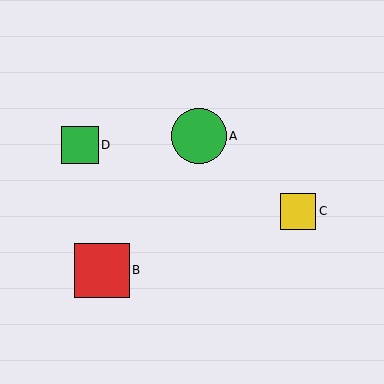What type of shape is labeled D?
Shape D is a green square.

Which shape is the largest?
The green circle (labeled A) is the largest.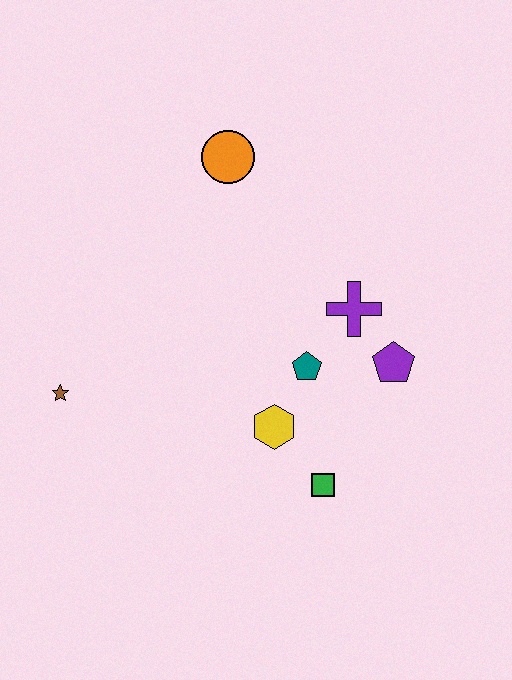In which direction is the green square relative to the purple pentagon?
The green square is below the purple pentagon.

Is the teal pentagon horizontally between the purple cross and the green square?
No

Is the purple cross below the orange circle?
Yes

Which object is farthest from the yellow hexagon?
The orange circle is farthest from the yellow hexagon.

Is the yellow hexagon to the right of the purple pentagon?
No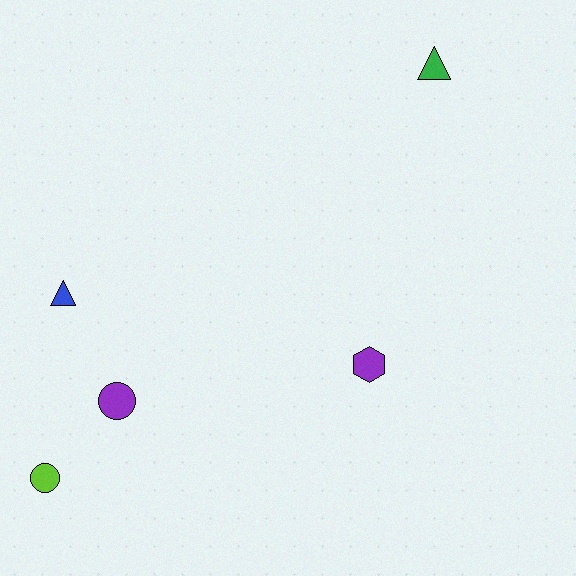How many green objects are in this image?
There is 1 green object.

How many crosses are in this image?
There are no crosses.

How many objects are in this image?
There are 5 objects.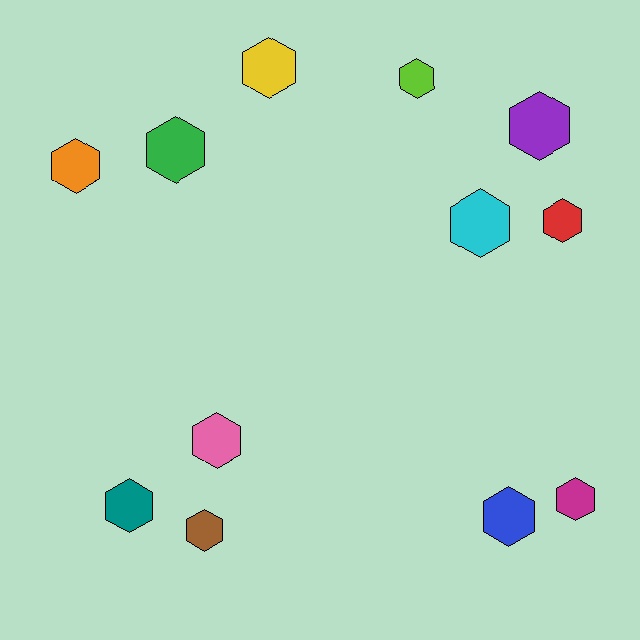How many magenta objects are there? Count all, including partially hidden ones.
There is 1 magenta object.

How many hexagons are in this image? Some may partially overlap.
There are 12 hexagons.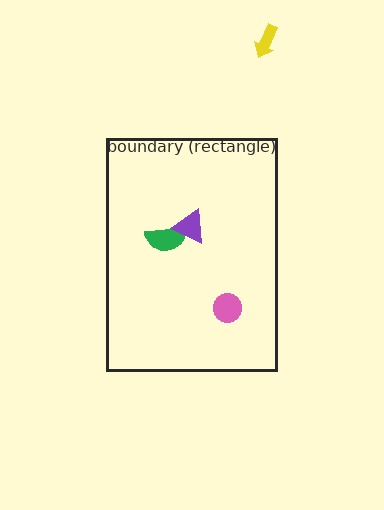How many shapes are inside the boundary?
3 inside, 1 outside.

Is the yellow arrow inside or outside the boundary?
Outside.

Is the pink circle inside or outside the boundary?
Inside.